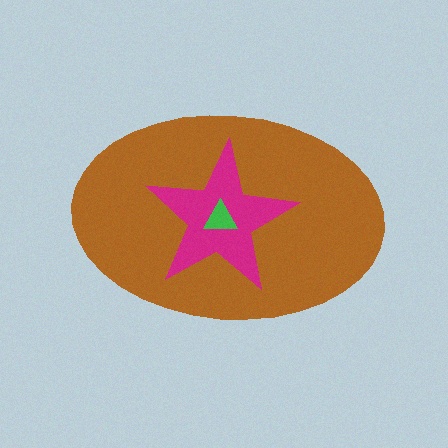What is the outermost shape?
The brown ellipse.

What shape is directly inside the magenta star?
The green triangle.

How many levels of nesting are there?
3.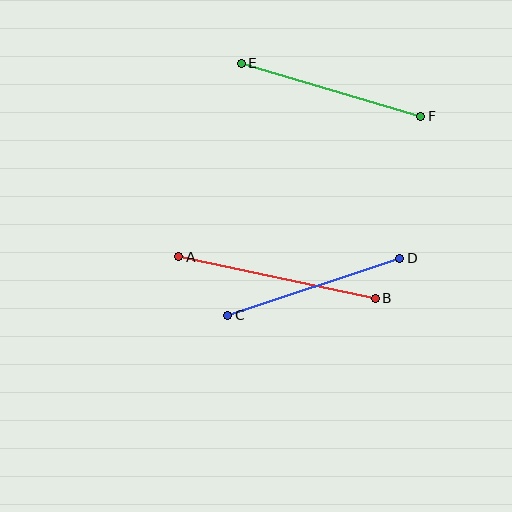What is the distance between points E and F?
The distance is approximately 187 pixels.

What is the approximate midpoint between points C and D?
The midpoint is at approximately (314, 287) pixels.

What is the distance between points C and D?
The distance is approximately 181 pixels.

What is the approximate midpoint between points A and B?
The midpoint is at approximately (277, 277) pixels.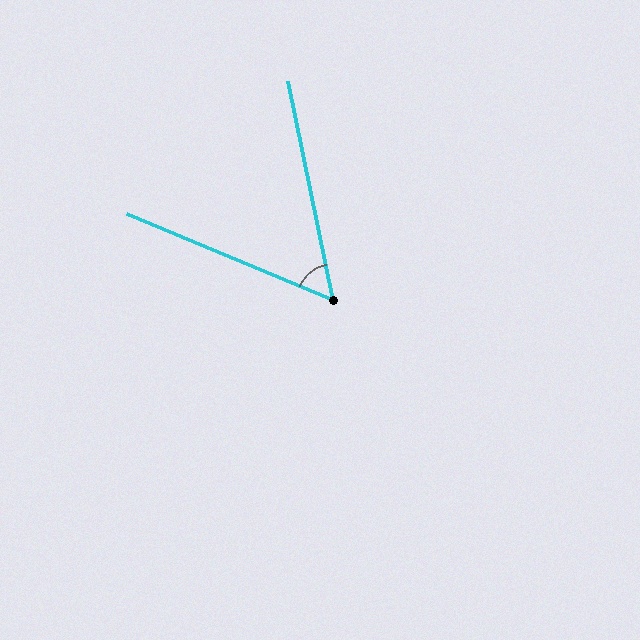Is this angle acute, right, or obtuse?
It is acute.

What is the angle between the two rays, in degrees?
Approximately 56 degrees.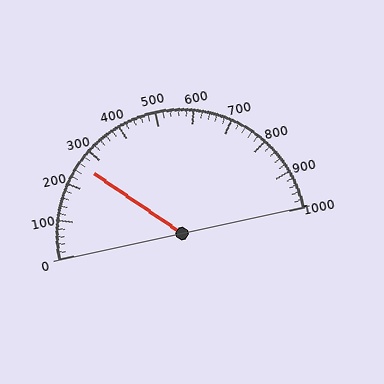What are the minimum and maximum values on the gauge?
The gauge ranges from 0 to 1000.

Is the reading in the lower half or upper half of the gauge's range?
The reading is in the lower half of the range (0 to 1000).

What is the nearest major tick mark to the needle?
The nearest major tick mark is 300.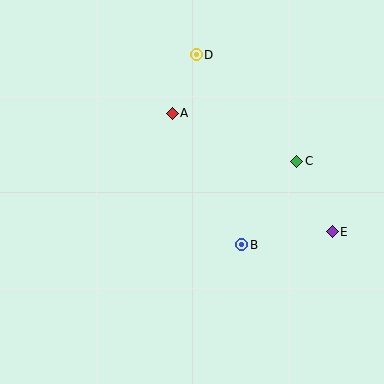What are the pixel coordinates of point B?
Point B is at (242, 245).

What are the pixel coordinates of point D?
Point D is at (196, 55).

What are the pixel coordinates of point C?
Point C is at (297, 161).